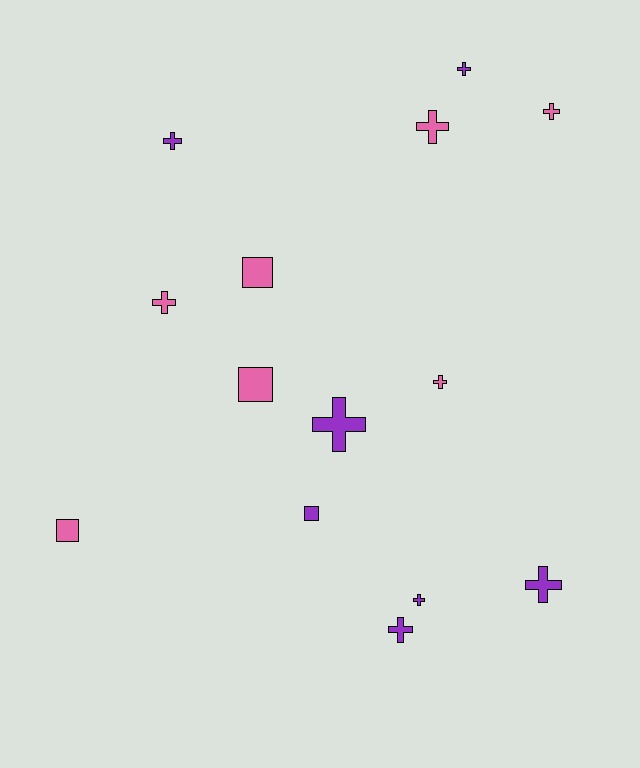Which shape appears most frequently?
Cross, with 10 objects.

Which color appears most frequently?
Purple, with 7 objects.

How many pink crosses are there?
There are 4 pink crosses.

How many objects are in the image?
There are 14 objects.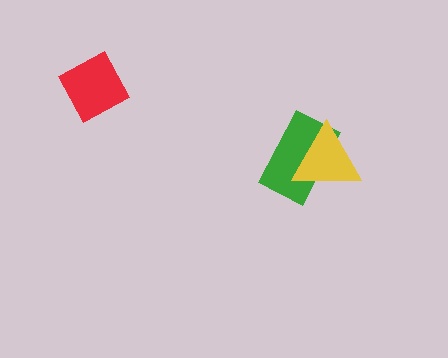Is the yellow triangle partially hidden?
No, no other shape covers it.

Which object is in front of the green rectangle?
The yellow triangle is in front of the green rectangle.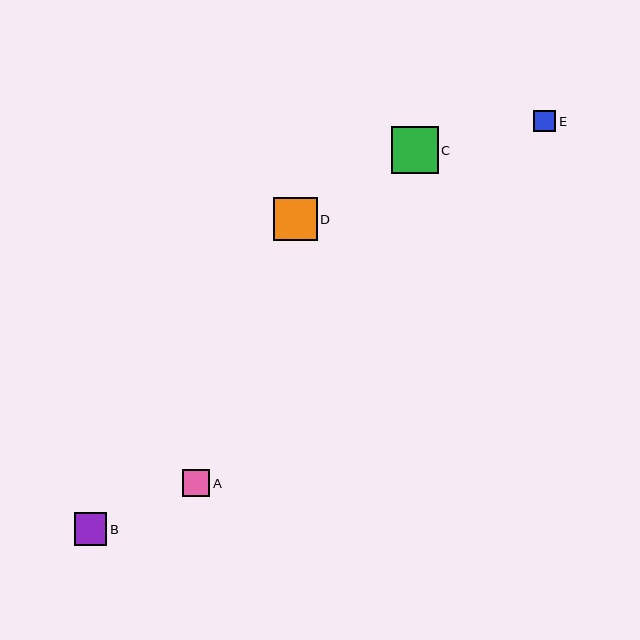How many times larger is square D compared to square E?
Square D is approximately 2.0 times the size of square E.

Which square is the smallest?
Square E is the smallest with a size of approximately 22 pixels.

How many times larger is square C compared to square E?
Square C is approximately 2.2 times the size of square E.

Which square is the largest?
Square C is the largest with a size of approximately 47 pixels.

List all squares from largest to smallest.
From largest to smallest: C, D, B, A, E.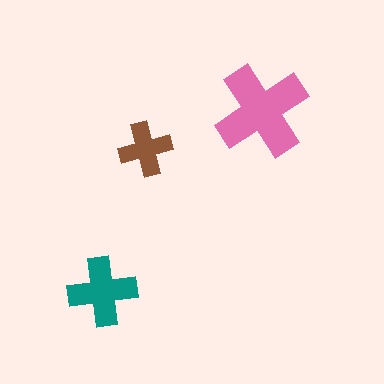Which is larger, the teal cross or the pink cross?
The pink one.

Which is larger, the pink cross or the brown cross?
The pink one.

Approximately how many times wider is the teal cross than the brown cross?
About 1.5 times wider.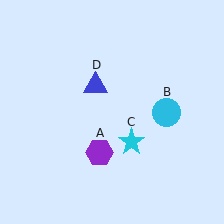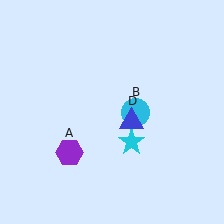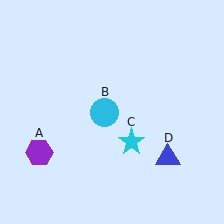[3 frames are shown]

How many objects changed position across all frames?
3 objects changed position: purple hexagon (object A), cyan circle (object B), blue triangle (object D).